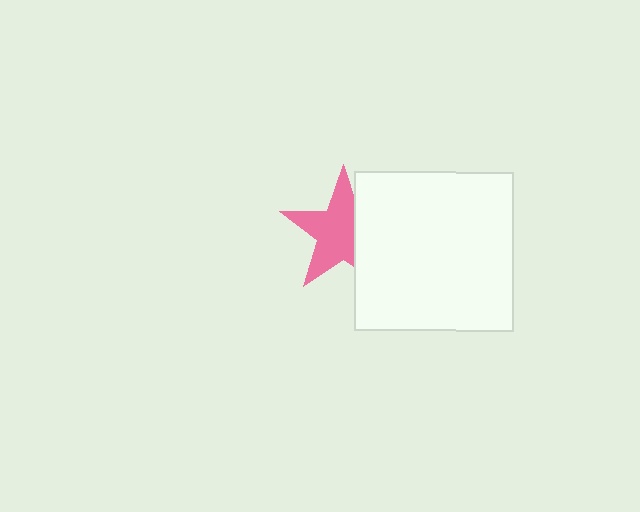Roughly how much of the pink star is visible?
Most of it is visible (roughly 66%).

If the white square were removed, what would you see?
You would see the complete pink star.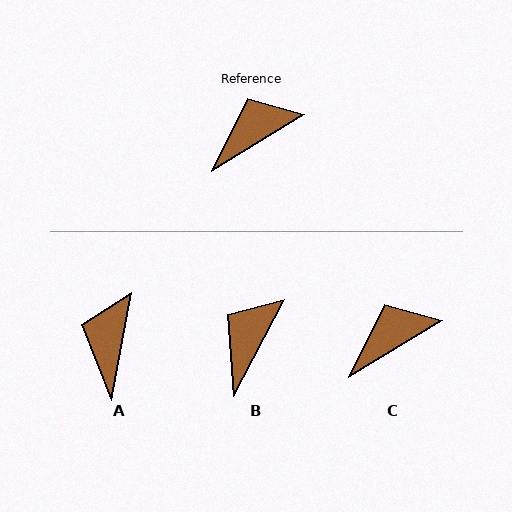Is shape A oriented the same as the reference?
No, it is off by about 48 degrees.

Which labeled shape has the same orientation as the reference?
C.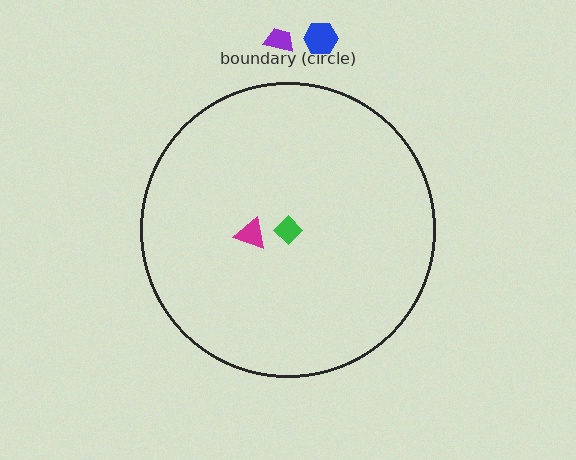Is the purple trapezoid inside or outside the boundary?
Outside.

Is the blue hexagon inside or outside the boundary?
Outside.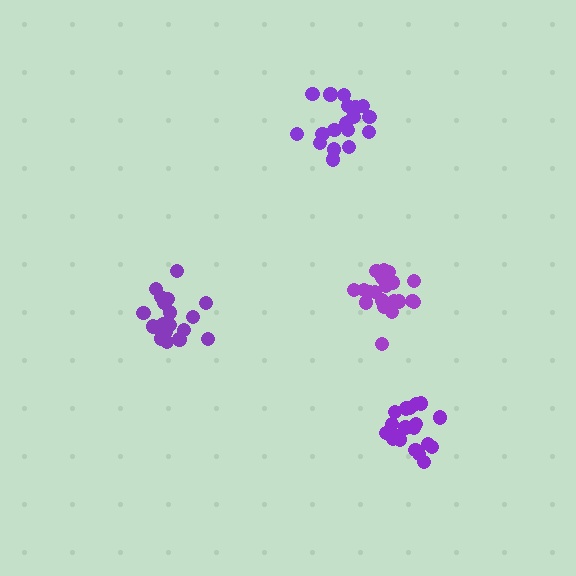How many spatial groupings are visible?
There are 4 spatial groupings.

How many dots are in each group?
Group 1: 20 dots, Group 2: 20 dots, Group 3: 18 dots, Group 4: 19 dots (77 total).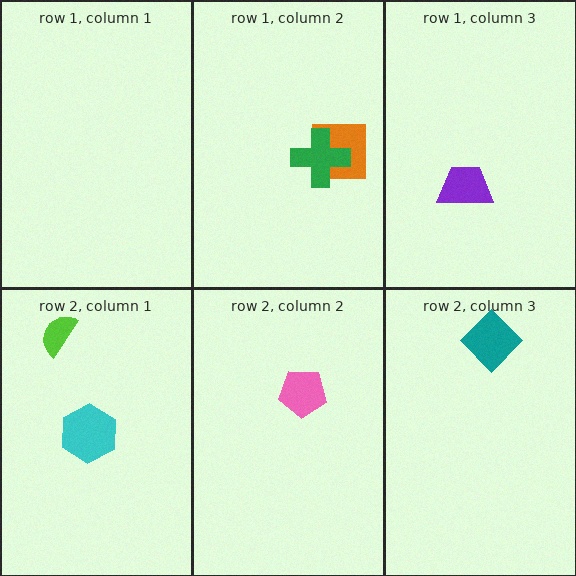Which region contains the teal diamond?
The row 2, column 3 region.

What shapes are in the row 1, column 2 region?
The orange square, the green cross.